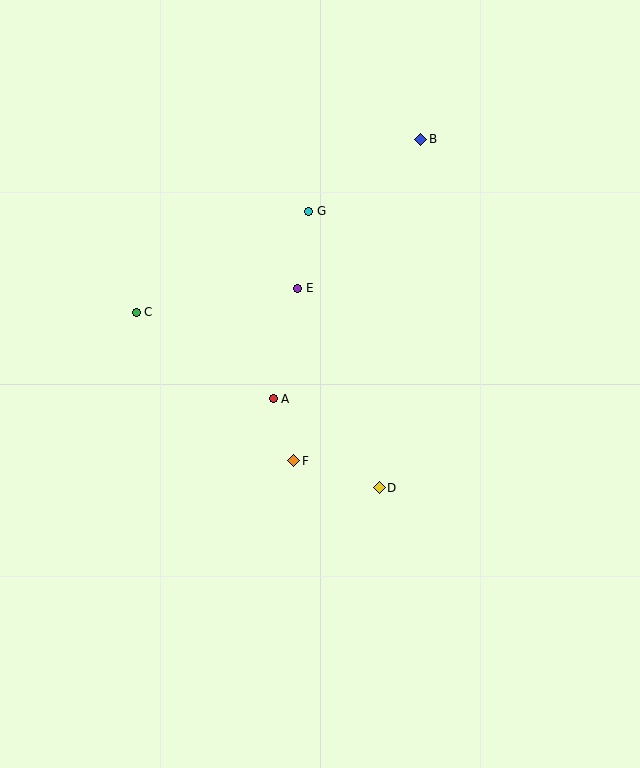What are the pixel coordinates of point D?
Point D is at (379, 488).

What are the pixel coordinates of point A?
Point A is at (273, 399).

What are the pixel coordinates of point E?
Point E is at (298, 288).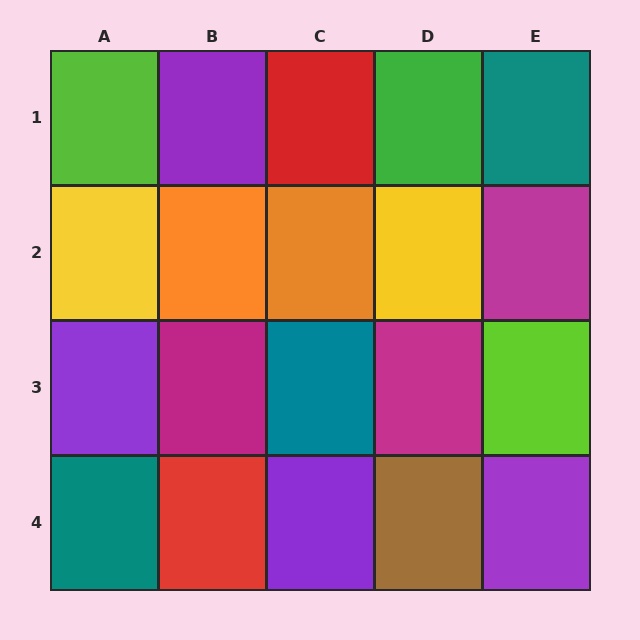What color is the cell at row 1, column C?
Red.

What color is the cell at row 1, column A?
Lime.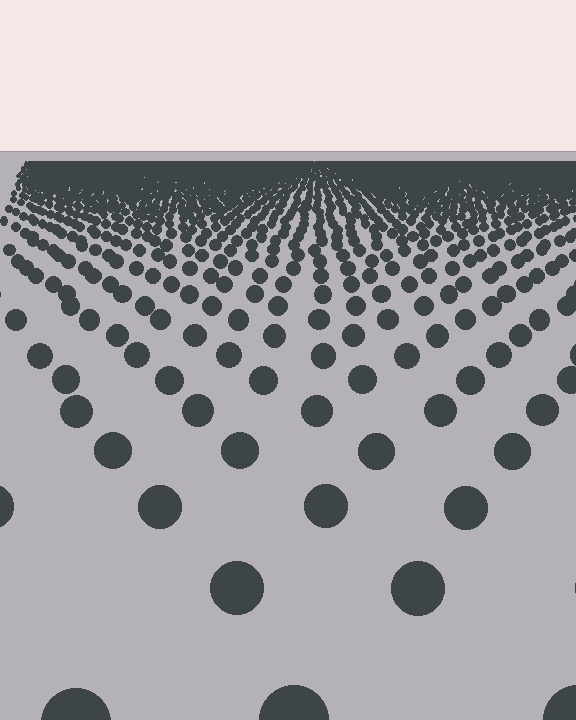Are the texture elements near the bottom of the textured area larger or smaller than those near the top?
Larger. Near the bottom, elements are closer to the viewer and appear at a bigger on-screen size.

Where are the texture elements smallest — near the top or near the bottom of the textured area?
Near the top.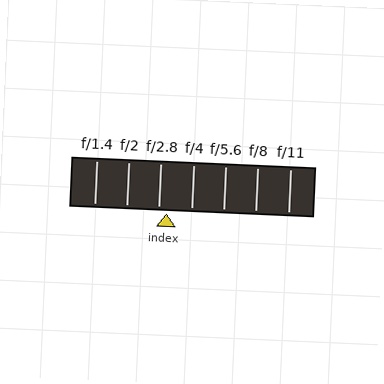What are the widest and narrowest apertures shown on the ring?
The widest aperture shown is f/1.4 and the narrowest is f/11.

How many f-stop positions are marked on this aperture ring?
There are 7 f-stop positions marked.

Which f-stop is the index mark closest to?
The index mark is closest to f/2.8.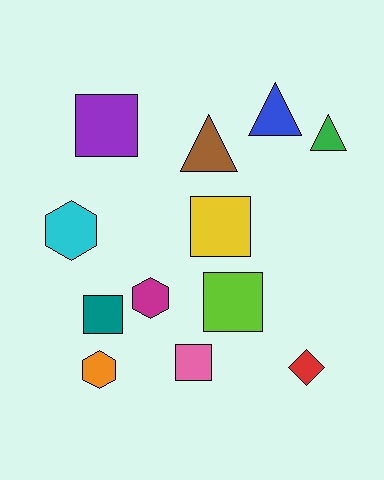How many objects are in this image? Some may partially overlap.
There are 12 objects.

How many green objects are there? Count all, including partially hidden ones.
There is 1 green object.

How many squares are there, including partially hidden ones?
There are 5 squares.